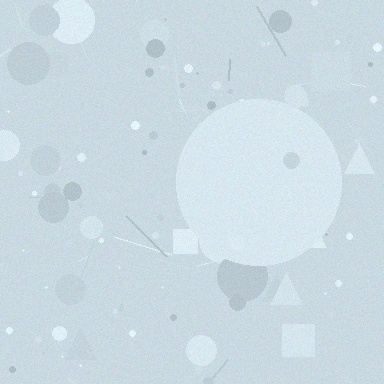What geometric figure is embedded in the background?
A circle is embedded in the background.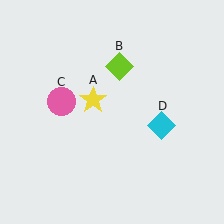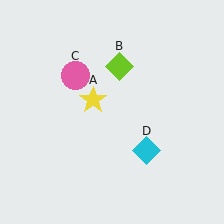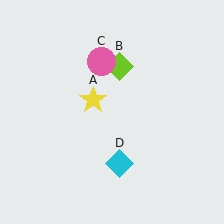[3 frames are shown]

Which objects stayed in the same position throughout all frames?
Yellow star (object A) and lime diamond (object B) remained stationary.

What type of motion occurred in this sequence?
The pink circle (object C), cyan diamond (object D) rotated clockwise around the center of the scene.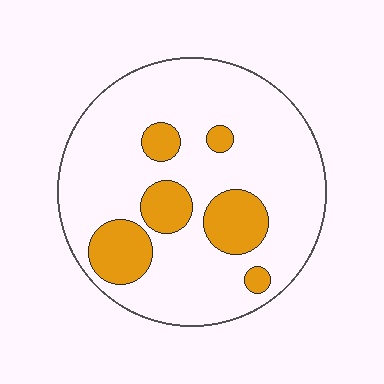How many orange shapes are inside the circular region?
6.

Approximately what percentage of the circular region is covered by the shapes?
Approximately 20%.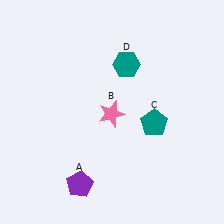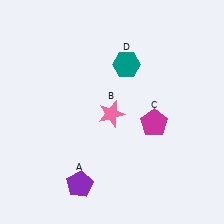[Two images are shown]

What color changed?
The pentagon (C) changed from teal in Image 1 to magenta in Image 2.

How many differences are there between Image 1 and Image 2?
There is 1 difference between the two images.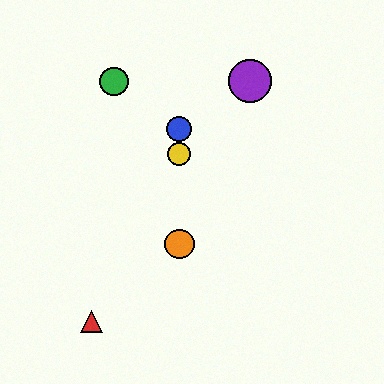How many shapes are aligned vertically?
3 shapes (the blue circle, the yellow circle, the orange circle) are aligned vertically.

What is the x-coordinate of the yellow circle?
The yellow circle is at x≈179.